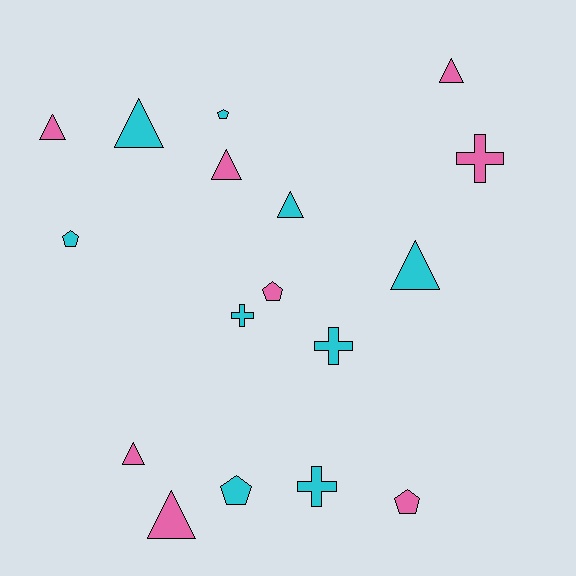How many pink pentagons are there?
There are 2 pink pentagons.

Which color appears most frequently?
Cyan, with 9 objects.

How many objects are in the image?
There are 17 objects.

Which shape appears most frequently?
Triangle, with 8 objects.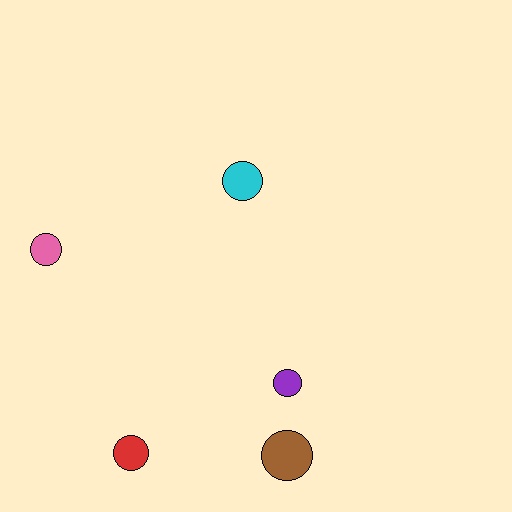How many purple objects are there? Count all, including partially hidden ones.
There is 1 purple object.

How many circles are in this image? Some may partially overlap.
There are 5 circles.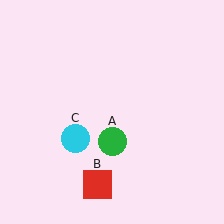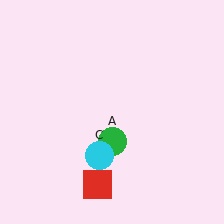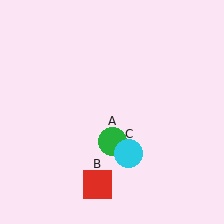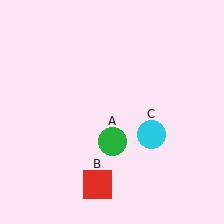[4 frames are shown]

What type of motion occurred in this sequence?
The cyan circle (object C) rotated counterclockwise around the center of the scene.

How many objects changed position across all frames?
1 object changed position: cyan circle (object C).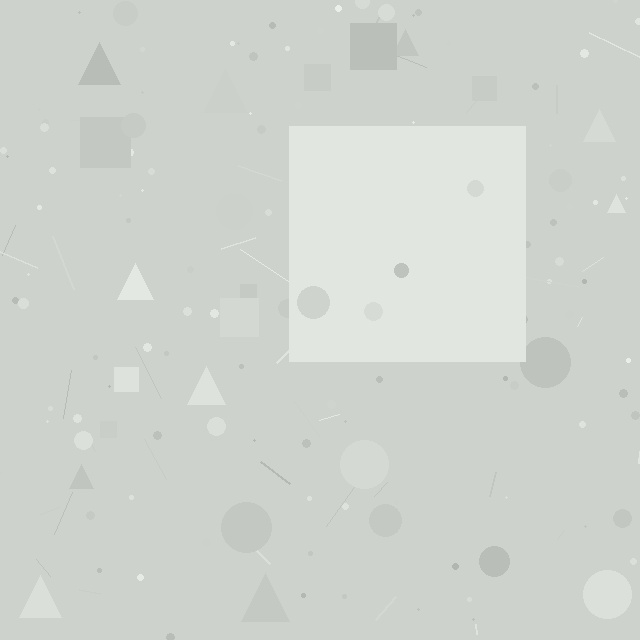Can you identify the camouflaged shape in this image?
The camouflaged shape is a square.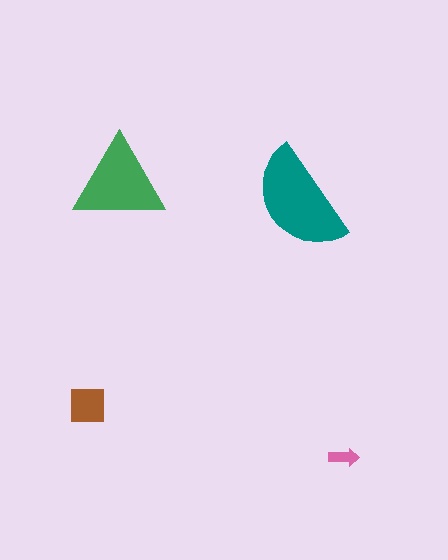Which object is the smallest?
The pink arrow.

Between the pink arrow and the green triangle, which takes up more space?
The green triangle.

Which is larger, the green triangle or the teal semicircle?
The teal semicircle.